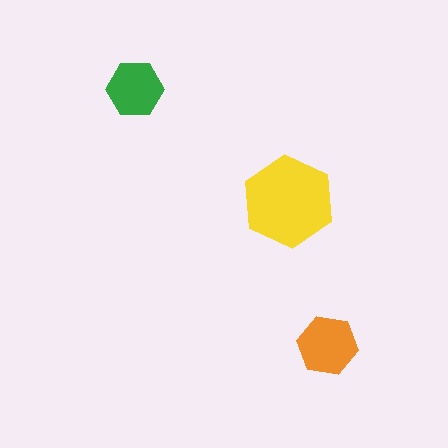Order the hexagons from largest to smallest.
the yellow one, the orange one, the green one.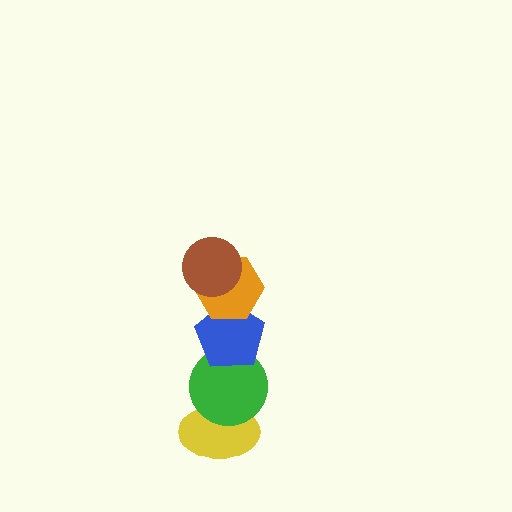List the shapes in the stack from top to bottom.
From top to bottom: the brown circle, the orange hexagon, the blue pentagon, the green circle, the yellow ellipse.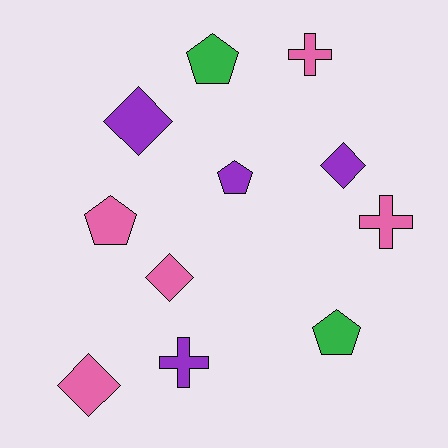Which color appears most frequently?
Pink, with 5 objects.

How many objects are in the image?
There are 11 objects.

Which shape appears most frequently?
Diamond, with 4 objects.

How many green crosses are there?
There are no green crosses.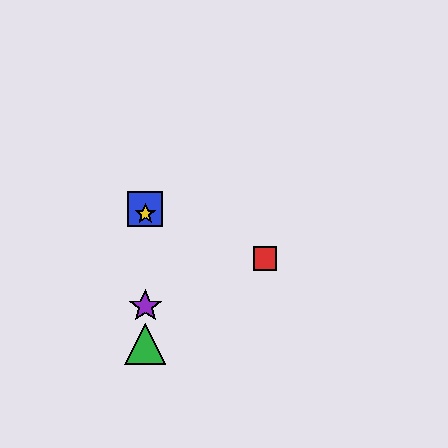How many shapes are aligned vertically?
4 shapes (the blue square, the green triangle, the yellow star, the purple star) are aligned vertically.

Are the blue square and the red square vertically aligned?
No, the blue square is at x≈145 and the red square is at x≈265.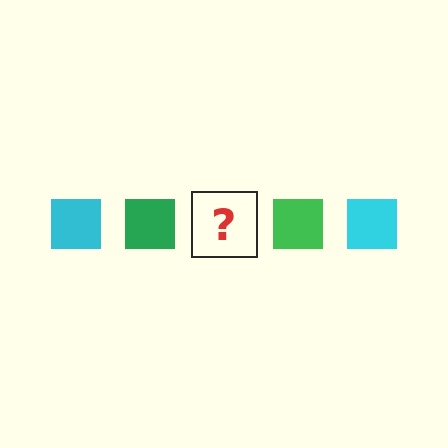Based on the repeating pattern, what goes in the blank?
The blank should be a cyan square.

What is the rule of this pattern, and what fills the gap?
The rule is that the pattern cycles through cyan, green squares. The gap should be filled with a cyan square.